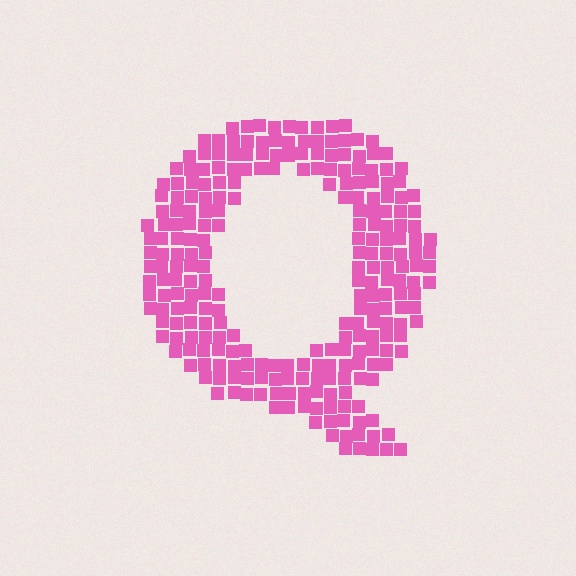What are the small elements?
The small elements are squares.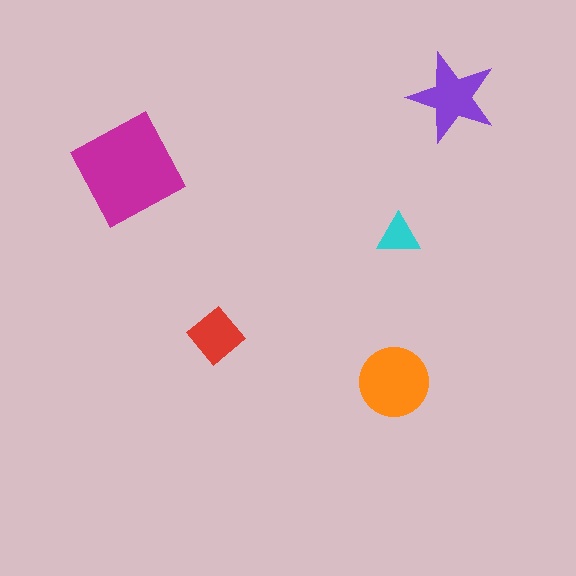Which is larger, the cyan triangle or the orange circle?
The orange circle.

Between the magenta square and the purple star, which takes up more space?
The magenta square.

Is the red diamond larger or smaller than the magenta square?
Smaller.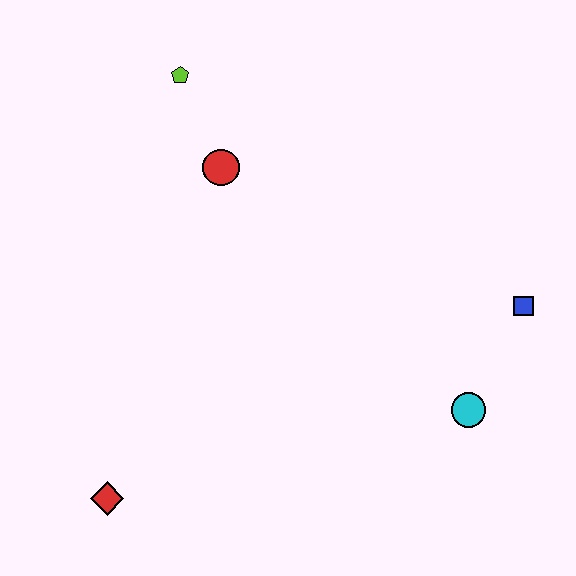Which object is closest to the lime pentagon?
The red circle is closest to the lime pentagon.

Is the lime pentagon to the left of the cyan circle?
Yes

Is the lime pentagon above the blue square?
Yes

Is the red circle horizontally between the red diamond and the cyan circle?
Yes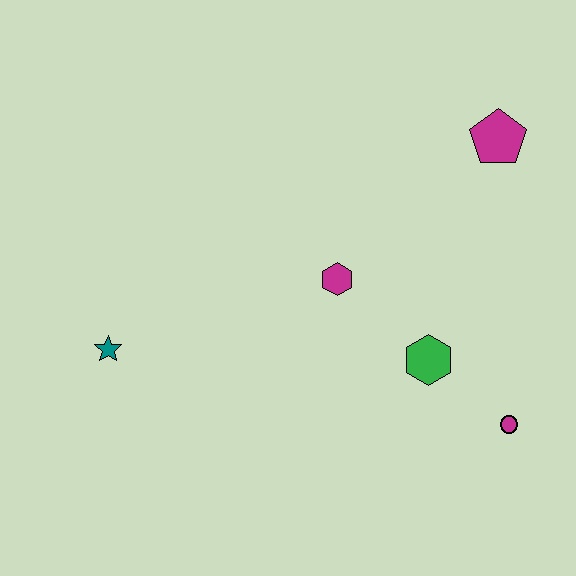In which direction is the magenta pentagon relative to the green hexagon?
The magenta pentagon is above the green hexagon.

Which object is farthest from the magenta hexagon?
The teal star is farthest from the magenta hexagon.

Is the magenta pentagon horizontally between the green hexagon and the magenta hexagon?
No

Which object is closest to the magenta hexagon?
The green hexagon is closest to the magenta hexagon.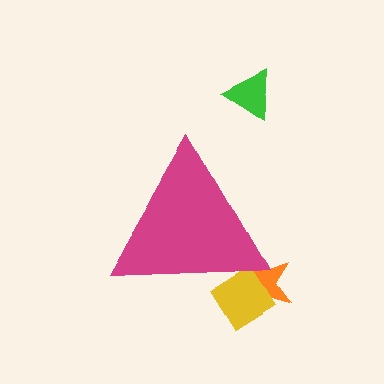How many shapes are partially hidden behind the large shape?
2 shapes are partially hidden.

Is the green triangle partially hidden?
No, the green triangle is fully visible.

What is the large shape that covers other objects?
A magenta triangle.